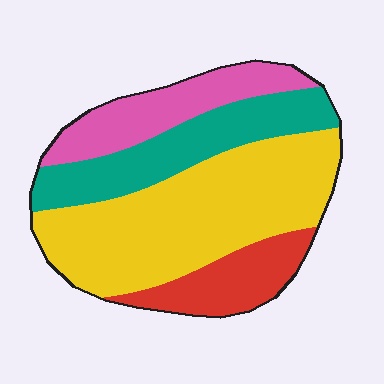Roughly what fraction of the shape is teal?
Teal takes up about one fifth (1/5) of the shape.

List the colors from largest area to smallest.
From largest to smallest: yellow, teal, pink, red.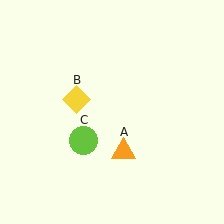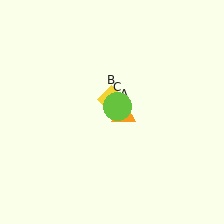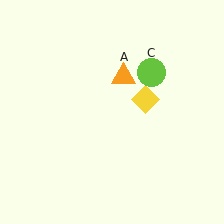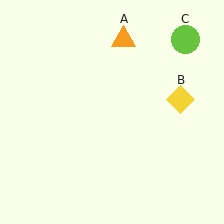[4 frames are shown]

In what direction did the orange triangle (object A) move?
The orange triangle (object A) moved up.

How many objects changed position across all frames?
3 objects changed position: orange triangle (object A), yellow diamond (object B), lime circle (object C).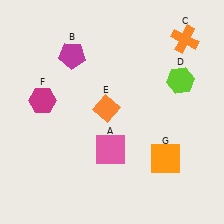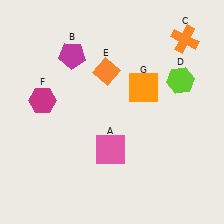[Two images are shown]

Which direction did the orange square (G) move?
The orange square (G) moved up.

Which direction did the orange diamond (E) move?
The orange diamond (E) moved up.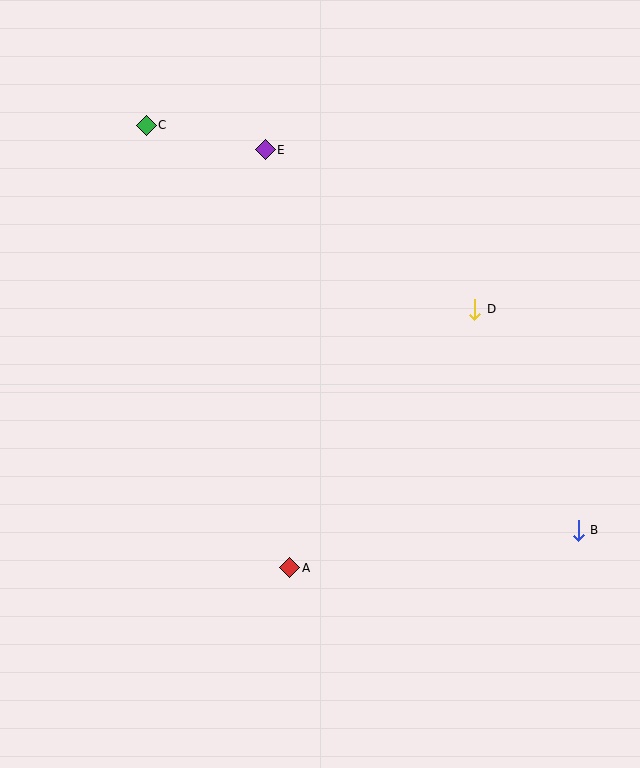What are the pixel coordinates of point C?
Point C is at (146, 125).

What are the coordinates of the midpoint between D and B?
The midpoint between D and B is at (526, 420).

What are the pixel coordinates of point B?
Point B is at (578, 530).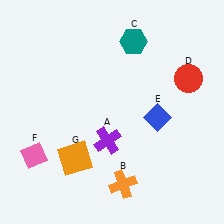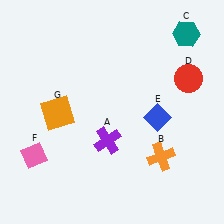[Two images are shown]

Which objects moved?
The objects that moved are: the orange cross (B), the teal hexagon (C), the orange square (G).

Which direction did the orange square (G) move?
The orange square (G) moved up.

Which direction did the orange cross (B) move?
The orange cross (B) moved right.